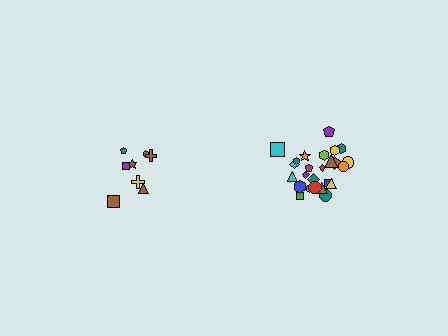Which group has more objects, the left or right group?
The right group.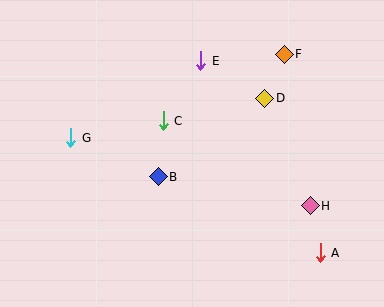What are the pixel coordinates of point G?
Point G is at (71, 138).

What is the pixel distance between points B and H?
The distance between B and H is 155 pixels.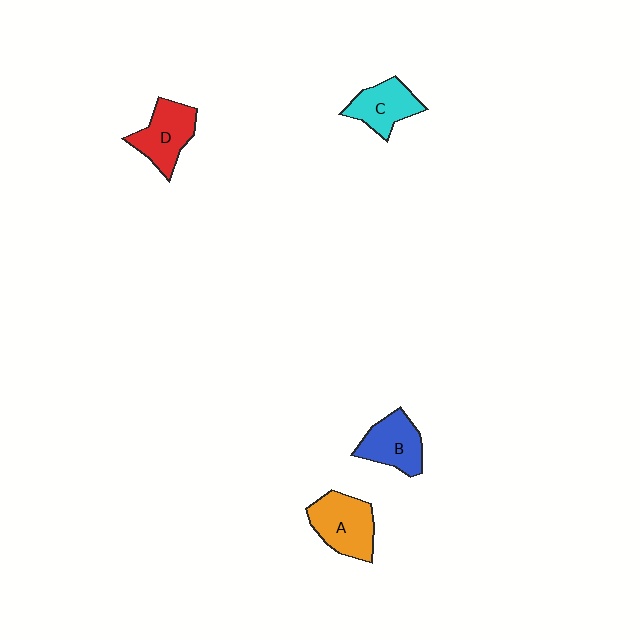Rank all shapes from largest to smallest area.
From largest to smallest: A (orange), D (red), B (blue), C (cyan).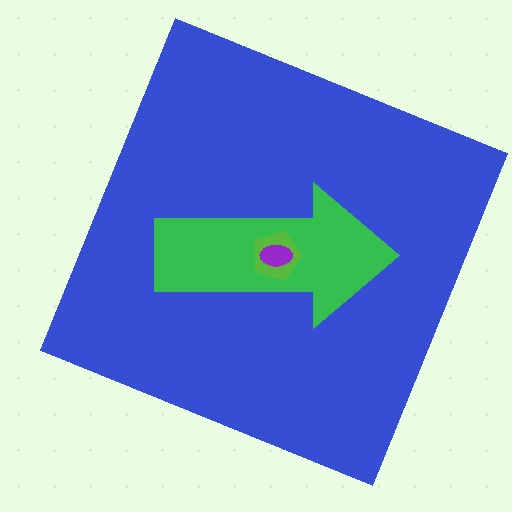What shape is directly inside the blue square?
The green arrow.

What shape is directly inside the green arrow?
The lime pentagon.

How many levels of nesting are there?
4.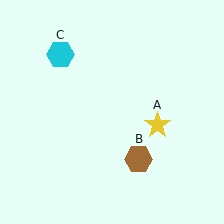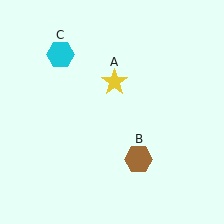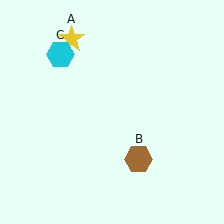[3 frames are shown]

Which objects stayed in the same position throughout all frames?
Brown hexagon (object B) and cyan hexagon (object C) remained stationary.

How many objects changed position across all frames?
1 object changed position: yellow star (object A).